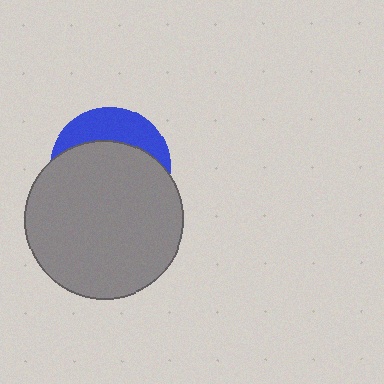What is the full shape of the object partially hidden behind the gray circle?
The partially hidden object is a blue circle.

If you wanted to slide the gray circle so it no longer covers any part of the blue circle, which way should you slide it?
Slide it down — that is the most direct way to separate the two shapes.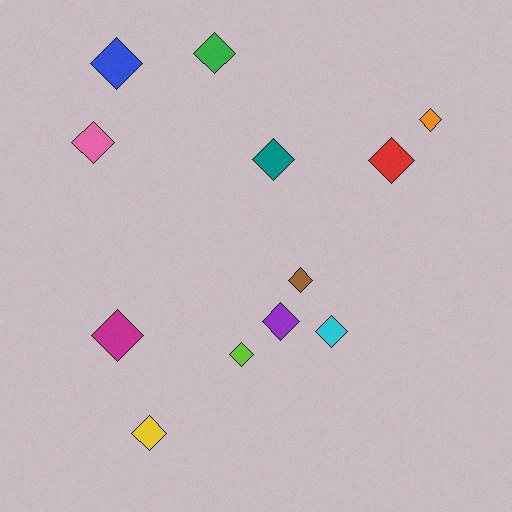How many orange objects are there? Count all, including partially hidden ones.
There is 1 orange object.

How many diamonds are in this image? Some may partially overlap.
There are 12 diamonds.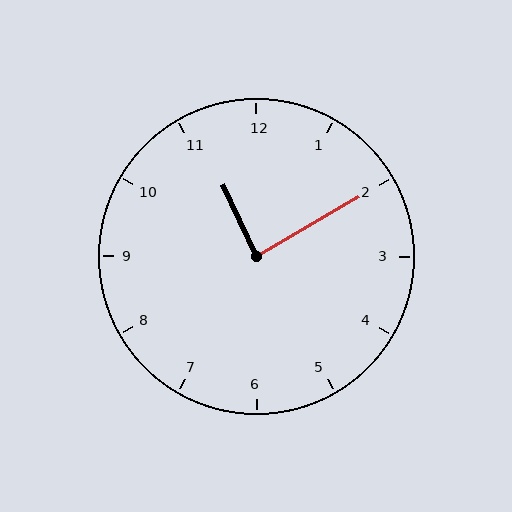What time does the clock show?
11:10.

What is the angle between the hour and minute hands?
Approximately 85 degrees.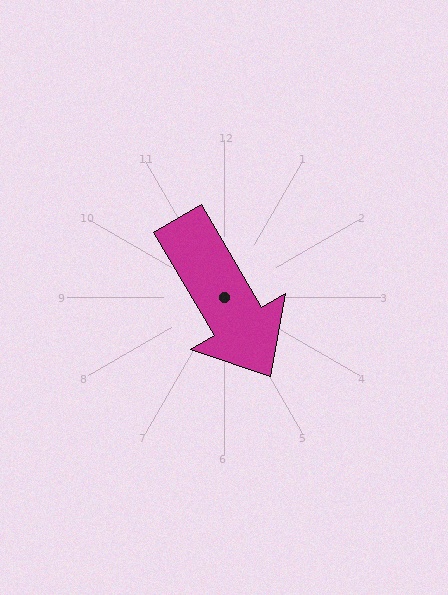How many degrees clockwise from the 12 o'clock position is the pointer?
Approximately 150 degrees.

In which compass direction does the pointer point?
Southeast.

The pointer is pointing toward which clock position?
Roughly 5 o'clock.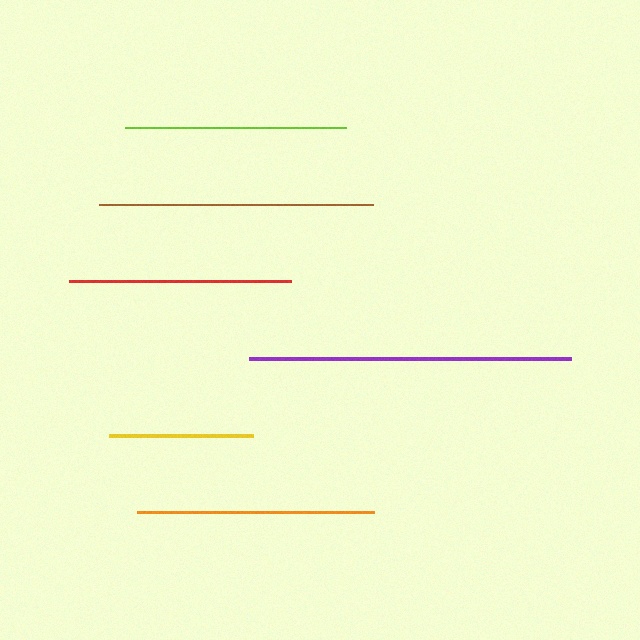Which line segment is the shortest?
The yellow line is the shortest at approximately 144 pixels.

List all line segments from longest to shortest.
From longest to shortest: purple, brown, orange, red, lime, yellow.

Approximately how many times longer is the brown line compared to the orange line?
The brown line is approximately 1.2 times the length of the orange line.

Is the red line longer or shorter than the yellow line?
The red line is longer than the yellow line.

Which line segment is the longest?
The purple line is the longest at approximately 322 pixels.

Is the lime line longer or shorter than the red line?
The red line is longer than the lime line.